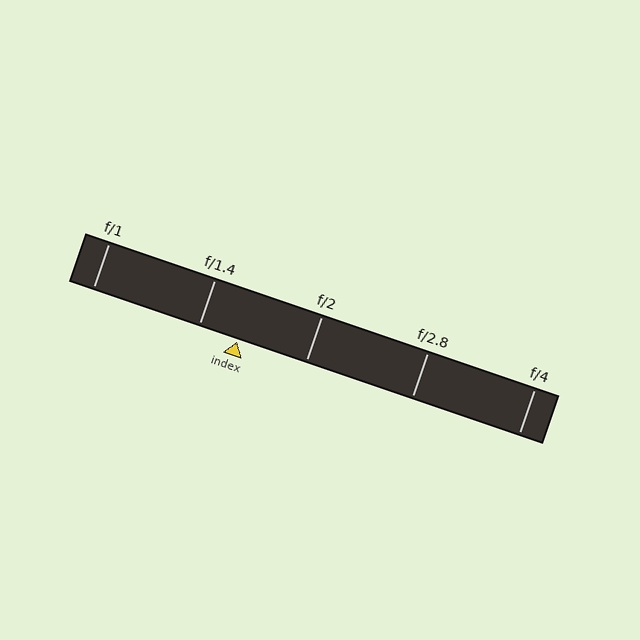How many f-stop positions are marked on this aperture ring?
There are 5 f-stop positions marked.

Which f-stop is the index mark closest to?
The index mark is closest to f/1.4.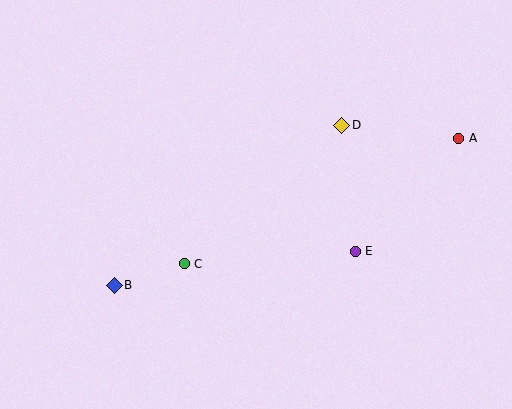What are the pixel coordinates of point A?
Point A is at (459, 138).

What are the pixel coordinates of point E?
Point E is at (355, 251).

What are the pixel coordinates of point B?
Point B is at (114, 285).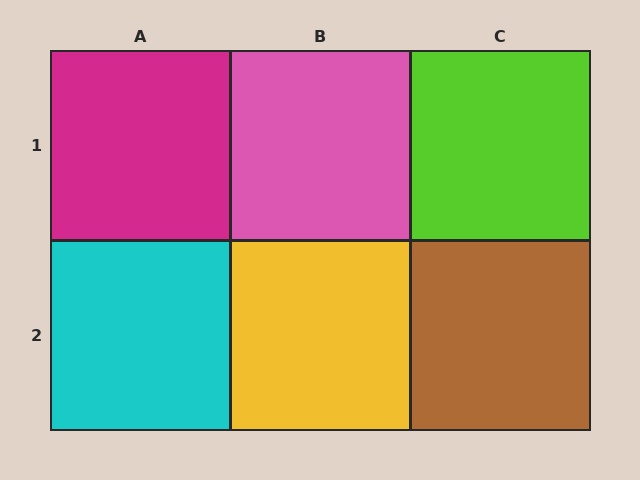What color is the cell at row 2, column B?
Yellow.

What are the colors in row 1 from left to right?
Magenta, pink, lime.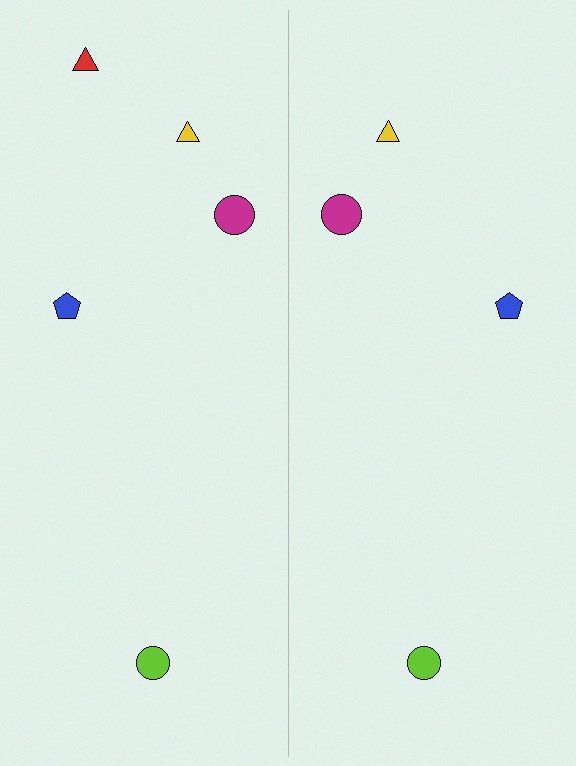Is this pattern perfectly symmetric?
No, the pattern is not perfectly symmetric. A red triangle is missing from the right side.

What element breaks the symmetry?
A red triangle is missing from the right side.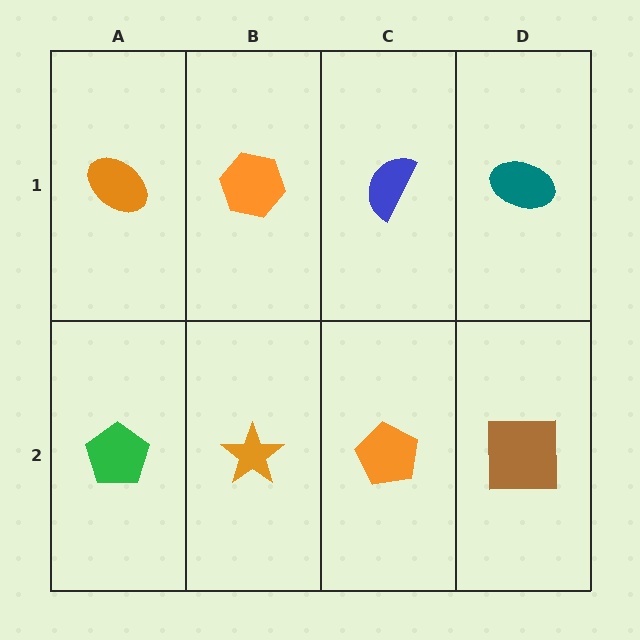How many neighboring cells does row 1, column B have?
3.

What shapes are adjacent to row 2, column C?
A blue semicircle (row 1, column C), an orange star (row 2, column B), a brown square (row 2, column D).